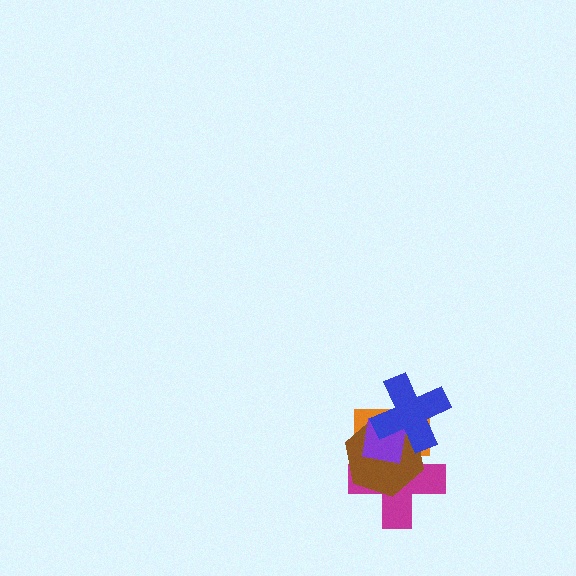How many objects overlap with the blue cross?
4 objects overlap with the blue cross.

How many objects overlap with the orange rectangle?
4 objects overlap with the orange rectangle.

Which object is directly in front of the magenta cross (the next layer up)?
The brown hexagon is directly in front of the magenta cross.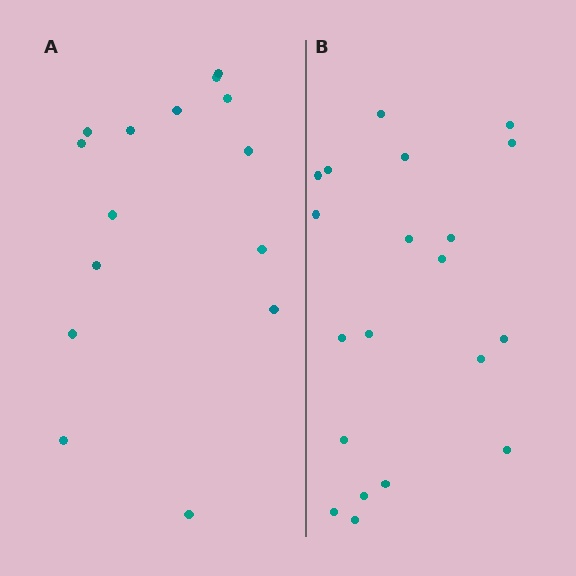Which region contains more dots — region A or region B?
Region B (the right region) has more dots.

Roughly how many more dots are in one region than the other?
Region B has about 5 more dots than region A.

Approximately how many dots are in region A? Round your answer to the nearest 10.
About 20 dots. (The exact count is 15, which rounds to 20.)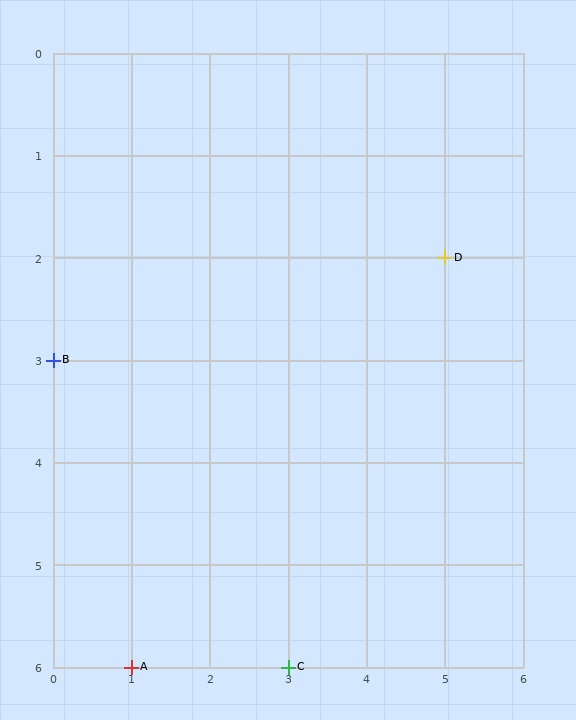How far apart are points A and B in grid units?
Points A and B are 1 column and 3 rows apart (about 3.2 grid units diagonally).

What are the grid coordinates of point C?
Point C is at grid coordinates (3, 6).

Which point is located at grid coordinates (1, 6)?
Point A is at (1, 6).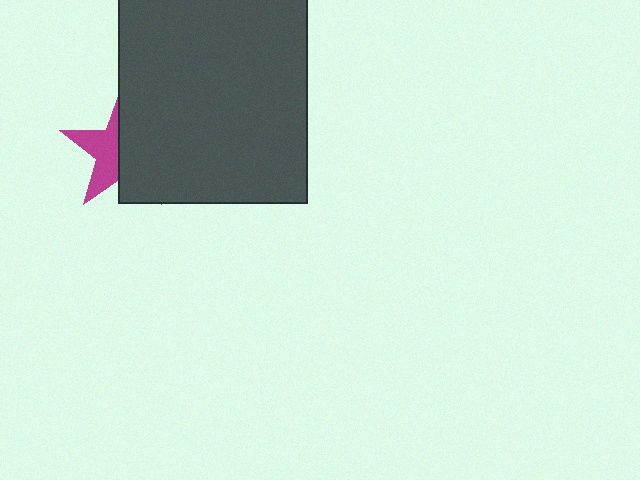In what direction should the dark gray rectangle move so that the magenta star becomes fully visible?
The dark gray rectangle should move right. That is the shortest direction to clear the overlap and leave the magenta star fully visible.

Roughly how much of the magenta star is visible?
A small part of it is visible (roughly 42%).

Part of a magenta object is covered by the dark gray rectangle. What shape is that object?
It is a star.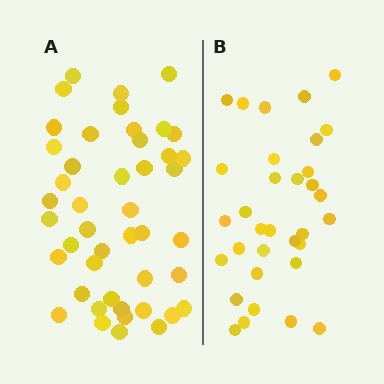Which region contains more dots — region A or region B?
Region A (the left region) has more dots.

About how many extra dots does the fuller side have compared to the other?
Region A has roughly 12 or so more dots than region B.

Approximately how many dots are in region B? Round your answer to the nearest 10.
About 30 dots. (The exact count is 33, which rounds to 30.)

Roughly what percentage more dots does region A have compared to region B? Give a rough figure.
About 35% more.